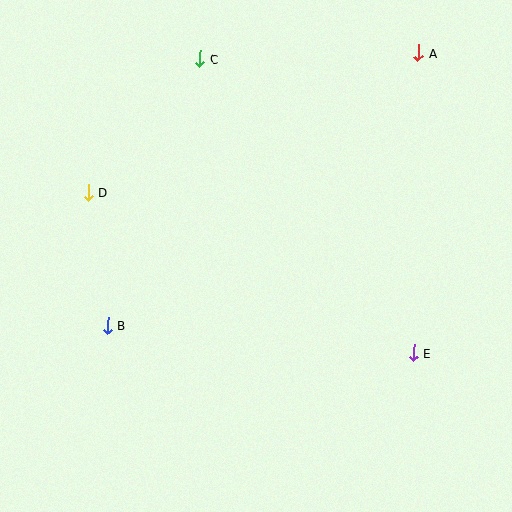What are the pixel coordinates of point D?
Point D is at (88, 192).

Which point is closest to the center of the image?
Point B at (107, 325) is closest to the center.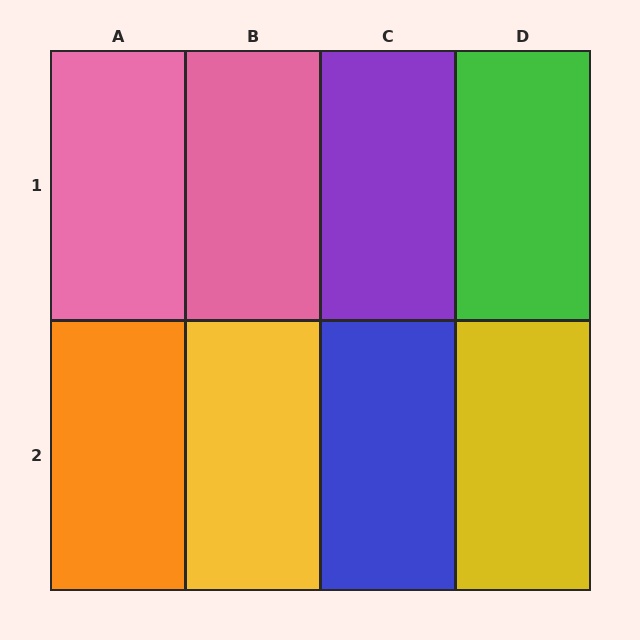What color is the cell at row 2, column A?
Orange.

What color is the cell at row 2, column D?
Yellow.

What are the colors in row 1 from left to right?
Pink, pink, purple, green.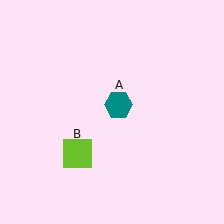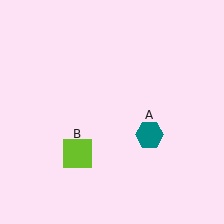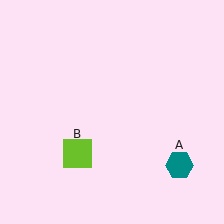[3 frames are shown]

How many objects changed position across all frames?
1 object changed position: teal hexagon (object A).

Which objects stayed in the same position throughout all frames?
Lime square (object B) remained stationary.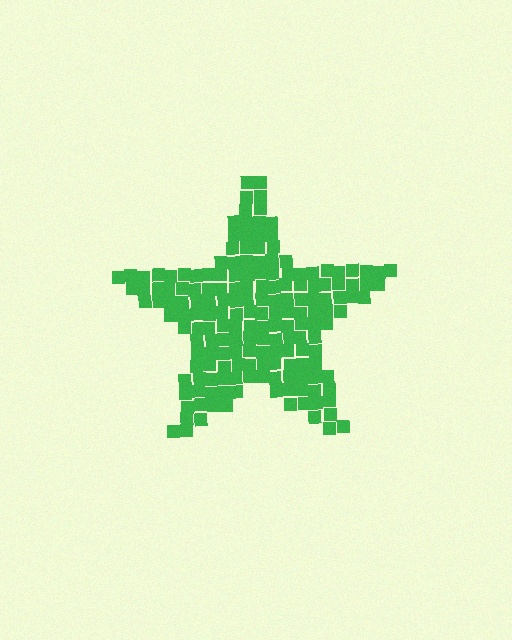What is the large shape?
The large shape is a star.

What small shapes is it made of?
It is made of small squares.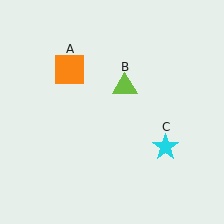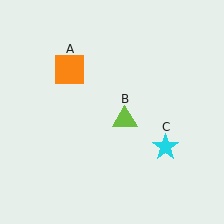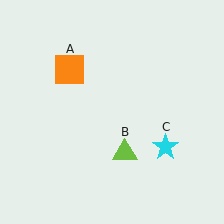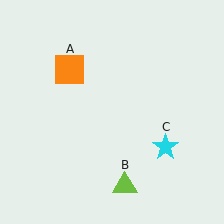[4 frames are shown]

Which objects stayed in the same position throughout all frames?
Orange square (object A) and cyan star (object C) remained stationary.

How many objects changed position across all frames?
1 object changed position: lime triangle (object B).